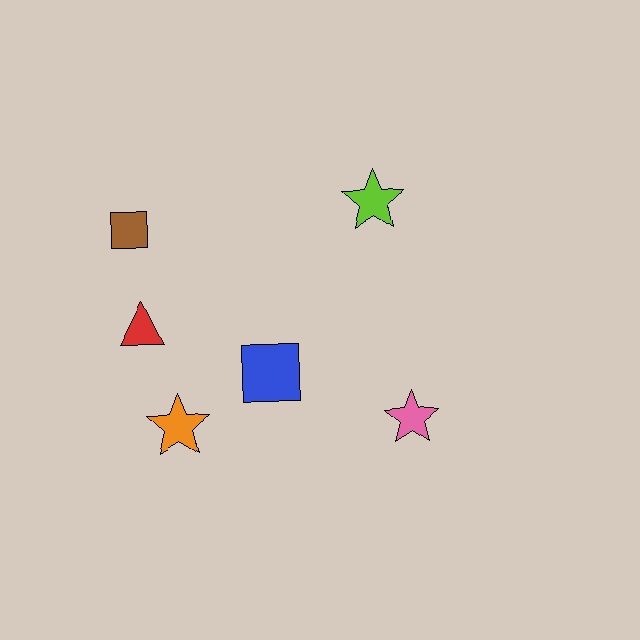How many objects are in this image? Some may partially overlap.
There are 6 objects.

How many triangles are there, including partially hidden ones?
There is 1 triangle.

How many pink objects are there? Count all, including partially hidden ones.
There is 1 pink object.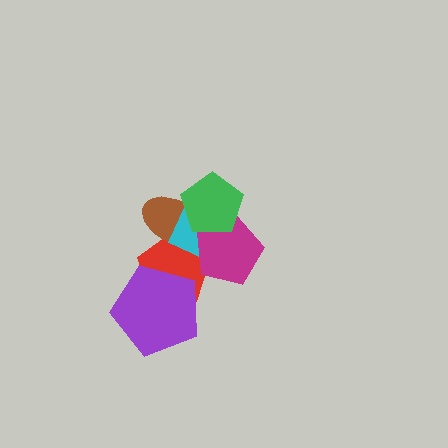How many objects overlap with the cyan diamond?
4 objects overlap with the cyan diamond.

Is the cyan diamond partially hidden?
Yes, it is partially covered by another shape.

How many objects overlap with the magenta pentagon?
3 objects overlap with the magenta pentagon.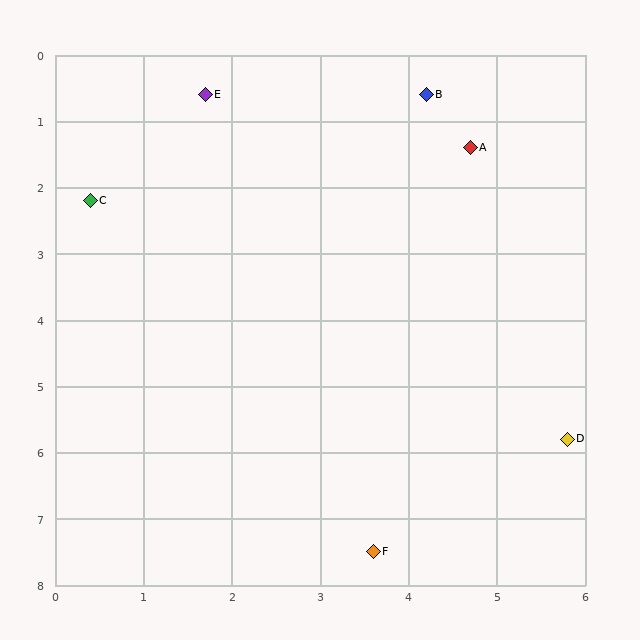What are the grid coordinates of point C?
Point C is at approximately (0.4, 2.2).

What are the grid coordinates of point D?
Point D is at approximately (5.8, 5.8).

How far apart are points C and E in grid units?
Points C and E are about 2.1 grid units apart.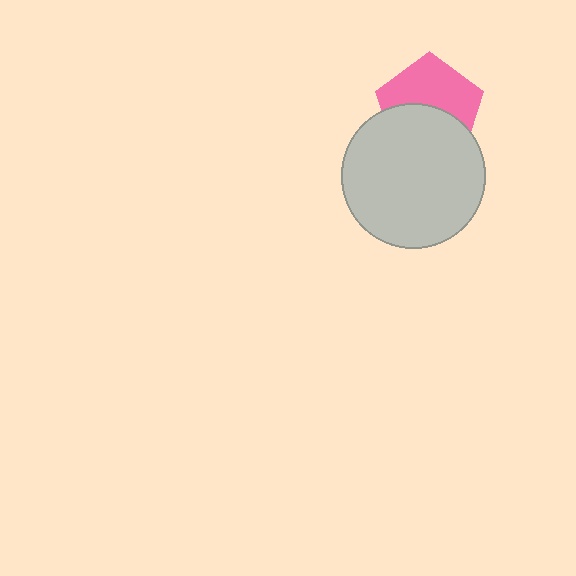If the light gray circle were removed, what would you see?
You would see the complete pink pentagon.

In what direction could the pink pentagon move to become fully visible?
The pink pentagon could move up. That would shift it out from behind the light gray circle entirely.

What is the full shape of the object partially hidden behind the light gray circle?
The partially hidden object is a pink pentagon.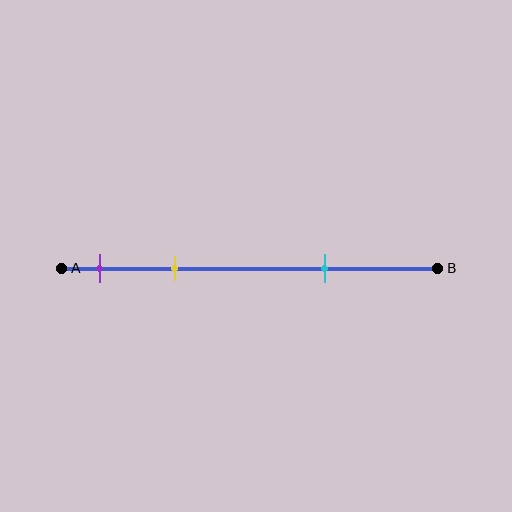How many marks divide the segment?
There are 3 marks dividing the segment.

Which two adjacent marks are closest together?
The purple and yellow marks are the closest adjacent pair.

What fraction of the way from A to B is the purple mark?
The purple mark is approximately 10% (0.1) of the way from A to B.